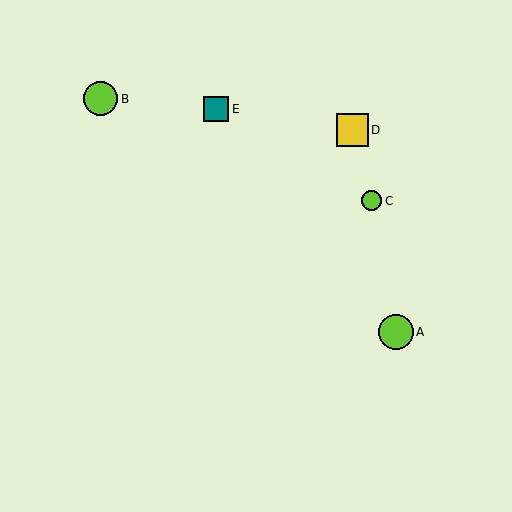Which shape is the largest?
The lime circle (labeled A) is the largest.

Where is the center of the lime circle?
The center of the lime circle is at (396, 332).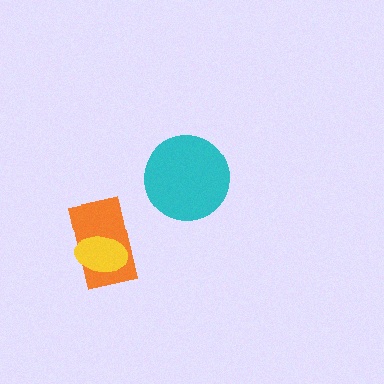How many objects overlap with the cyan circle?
0 objects overlap with the cyan circle.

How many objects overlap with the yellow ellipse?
1 object overlaps with the yellow ellipse.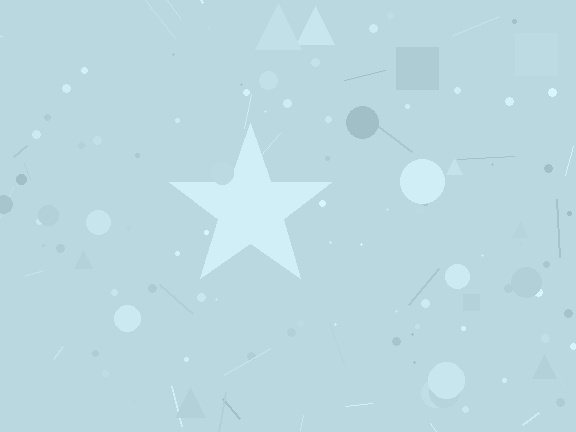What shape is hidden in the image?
A star is hidden in the image.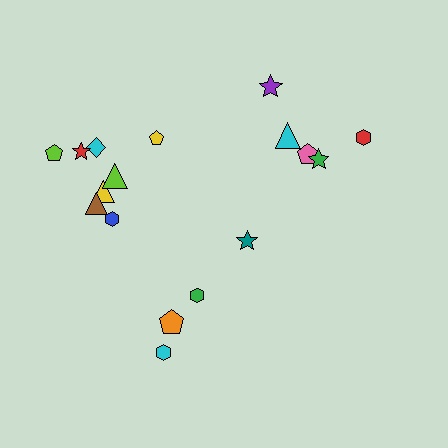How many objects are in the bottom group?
There are 4 objects.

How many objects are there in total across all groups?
There are 17 objects.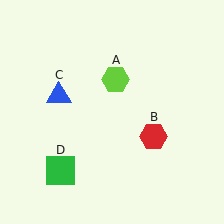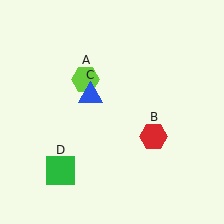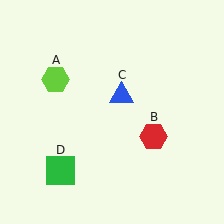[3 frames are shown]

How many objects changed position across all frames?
2 objects changed position: lime hexagon (object A), blue triangle (object C).